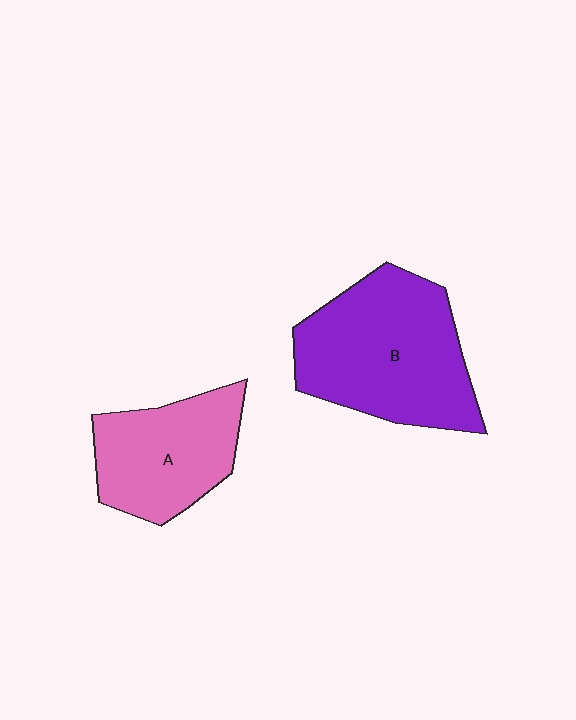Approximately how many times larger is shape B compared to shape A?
Approximately 1.5 times.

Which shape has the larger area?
Shape B (purple).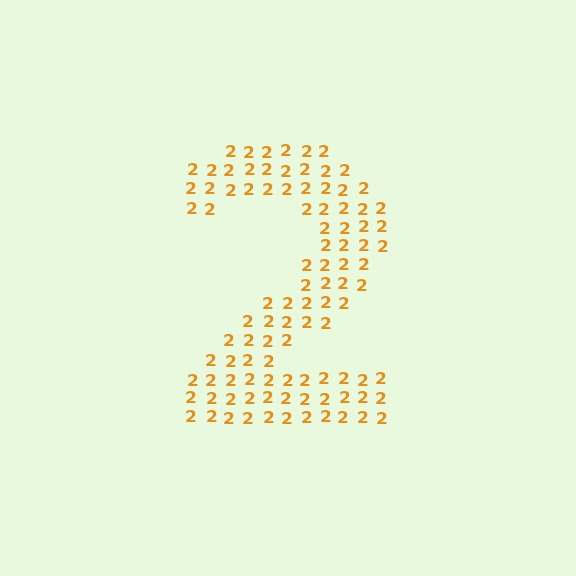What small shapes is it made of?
It is made of small digit 2's.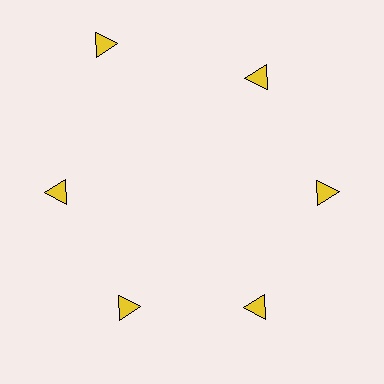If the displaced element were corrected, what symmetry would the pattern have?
It would have 6-fold rotational symmetry — the pattern would map onto itself every 60 degrees.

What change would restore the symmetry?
The symmetry would be restored by moving it inward, back onto the ring so that all 6 triangles sit at equal angles and equal distance from the center.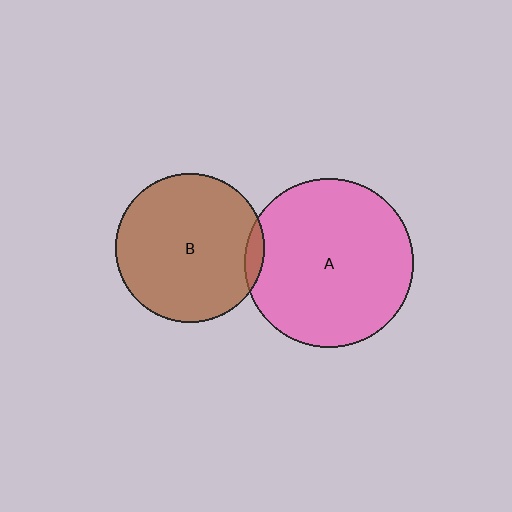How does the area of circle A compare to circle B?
Approximately 1.3 times.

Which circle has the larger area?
Circle A (pink).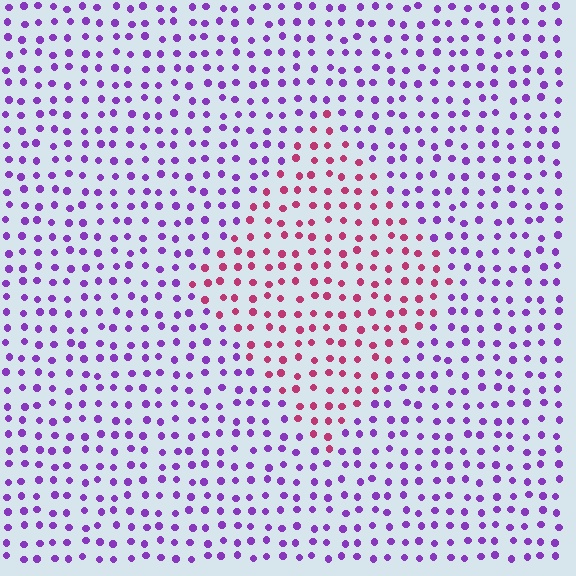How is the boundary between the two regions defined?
The boundary is defined purely by a slight shift in hue (about 56 degrees). Spacing, size, and orientation are identical on both sides.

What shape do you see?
I see a diamond.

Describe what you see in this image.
The image is filled with small purple elements in a uniform arrangement. A diamond-shaped region is visible where the elements are tinted to a slightly different hue, forming a subtle color boundary.